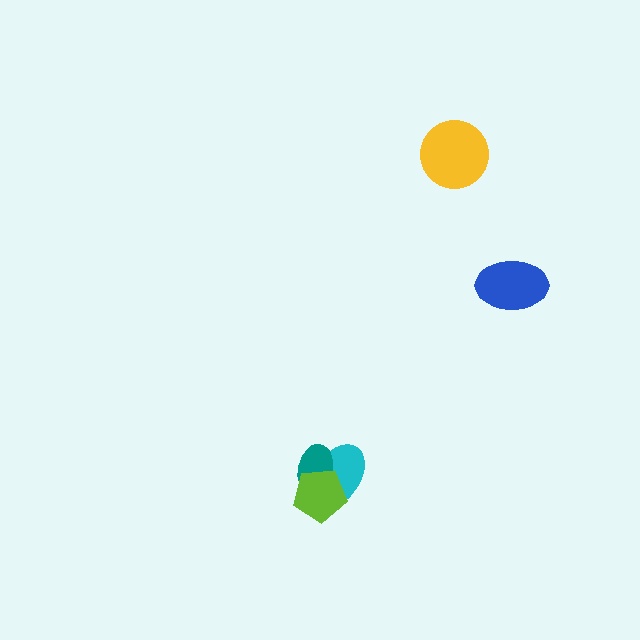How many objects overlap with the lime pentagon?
2 objects overlap with the lime pentagon.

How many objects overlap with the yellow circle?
0 objects overlap with the yellow circle.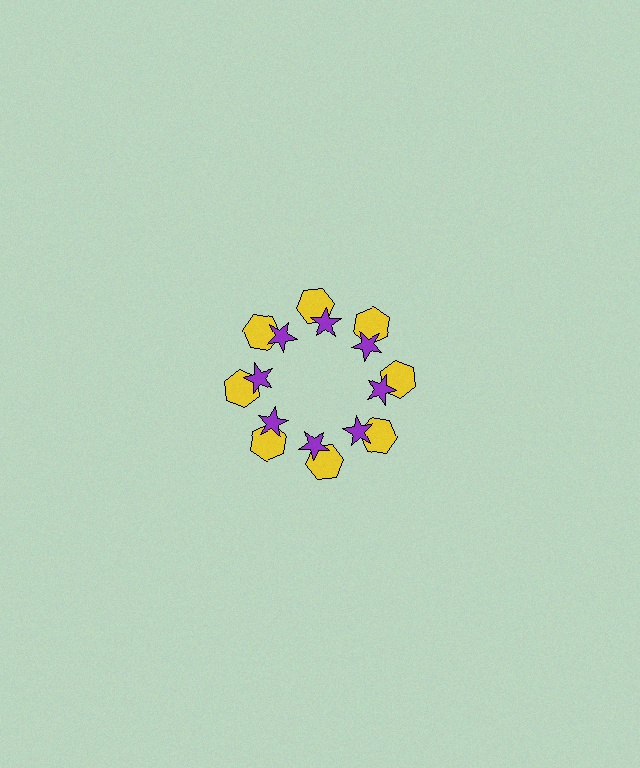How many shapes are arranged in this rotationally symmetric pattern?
There are 16 shapes, arranged in 8 groups of 2.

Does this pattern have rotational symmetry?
Yes, this pattern has 8-fold rotational symmetry. It looks the same after rotating 45 degrees around the center.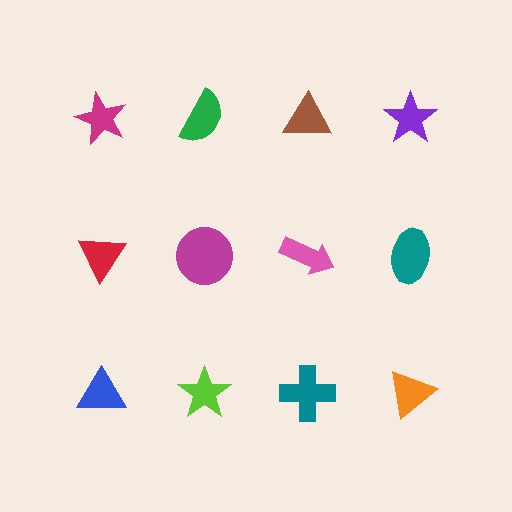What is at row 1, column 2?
A green semicircle.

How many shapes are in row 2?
4 shapes.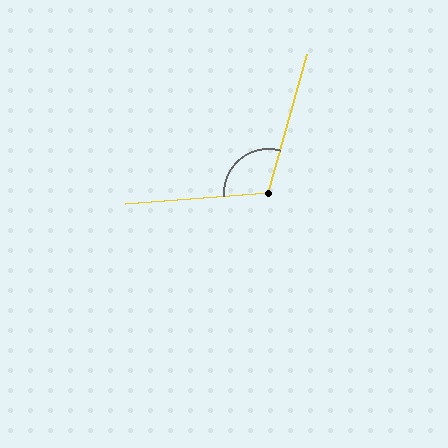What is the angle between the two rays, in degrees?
Approximately 110 degrees.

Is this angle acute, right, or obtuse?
It is obtuse.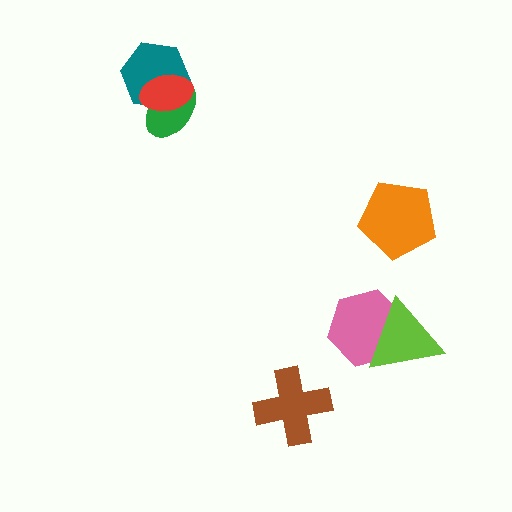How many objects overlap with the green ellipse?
2 objects overlap with the green ellipse.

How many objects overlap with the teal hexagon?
2 objects overlap with the teal hexagon.